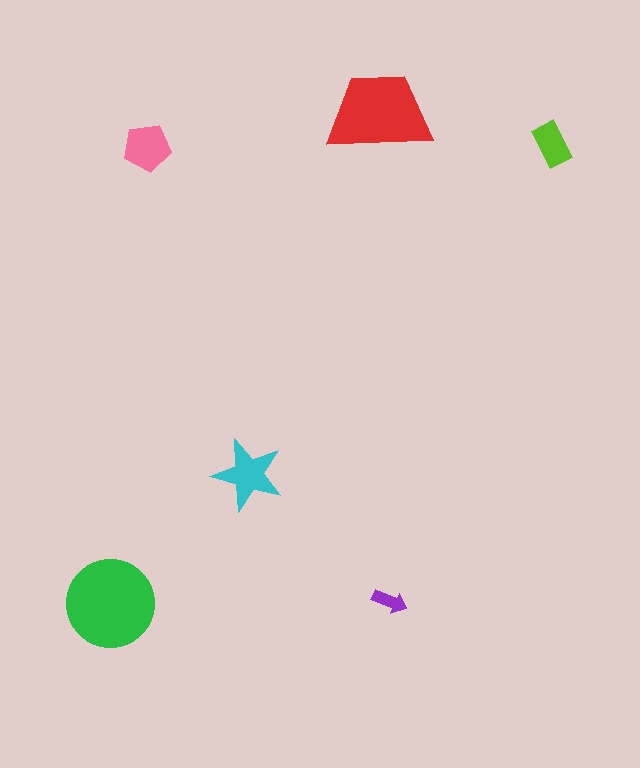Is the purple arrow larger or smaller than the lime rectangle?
Smaller.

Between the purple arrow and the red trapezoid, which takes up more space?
The red trapezoid.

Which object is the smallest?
The purple arrow.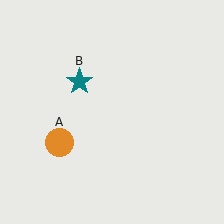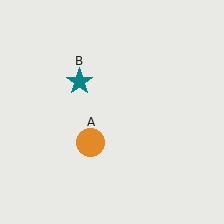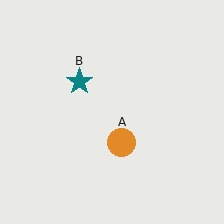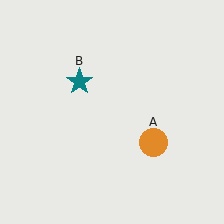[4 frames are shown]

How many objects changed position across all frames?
1 object changed position: orange circle (object A).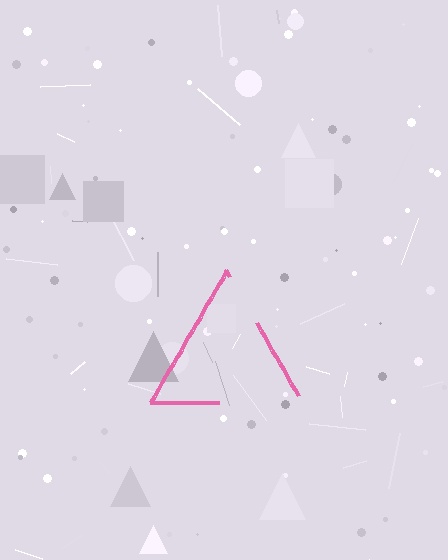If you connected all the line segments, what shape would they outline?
They would outline a triangle.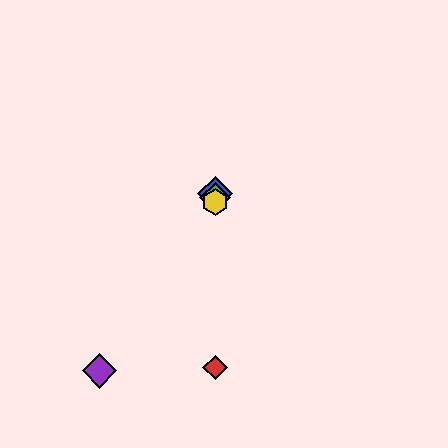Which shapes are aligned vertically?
The red diamond, the blue diamond, the green diamond, the yellow hexagon are aligned vertically.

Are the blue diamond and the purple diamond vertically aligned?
No, the blue diamond is at x≈215 and the purple diamond is at x≈99.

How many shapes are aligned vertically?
4 shapes (the red diamond, the blue diamond, the green diamond, the yellow hexagon) are aligned vertically.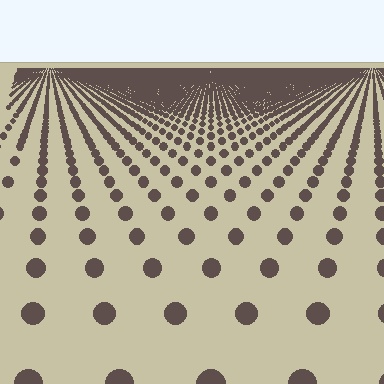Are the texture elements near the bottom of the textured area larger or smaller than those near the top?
Larger. Near the bottom, elements are closer to the viewer and appear at a bigger on-screen size.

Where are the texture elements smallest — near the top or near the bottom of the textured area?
Near the top.